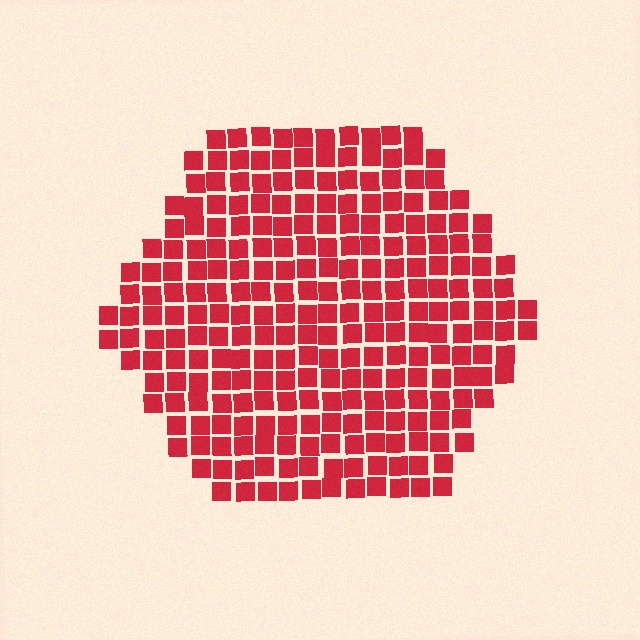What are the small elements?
The small elements are squares.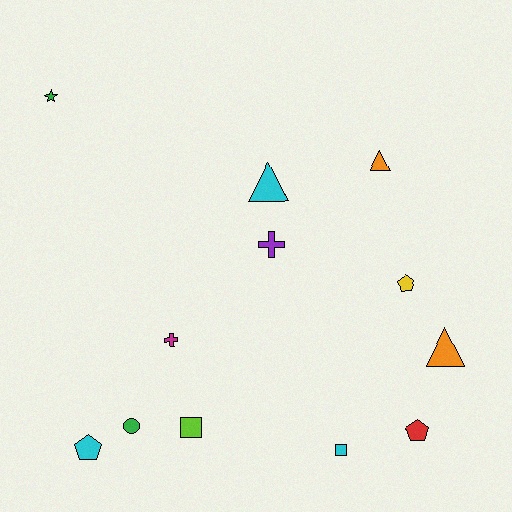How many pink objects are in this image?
There are no pink objects.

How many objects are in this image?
There are 12 objects.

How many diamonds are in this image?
There are no diamonds.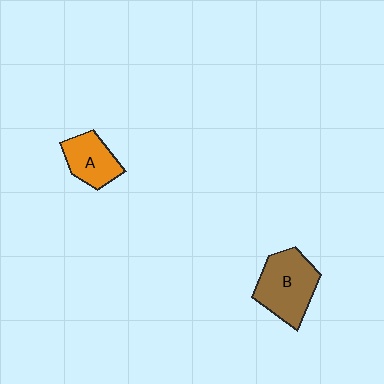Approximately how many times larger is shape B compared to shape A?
Approximately 1.5 times.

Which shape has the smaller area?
Shape A (orange).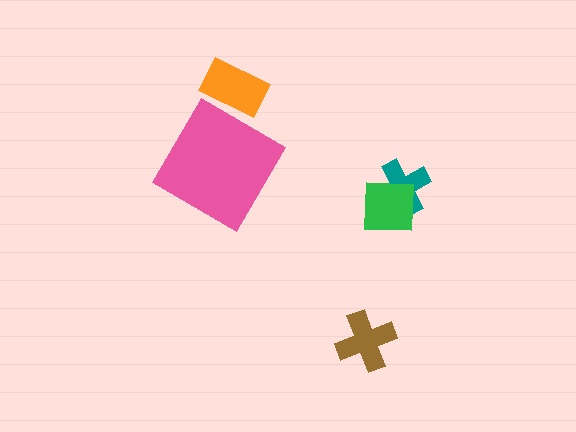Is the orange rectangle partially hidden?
No, no other shape covers it.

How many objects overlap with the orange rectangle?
0 objects overlap with the orange rectangle.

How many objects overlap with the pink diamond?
0 objects overlap with the pink diamond.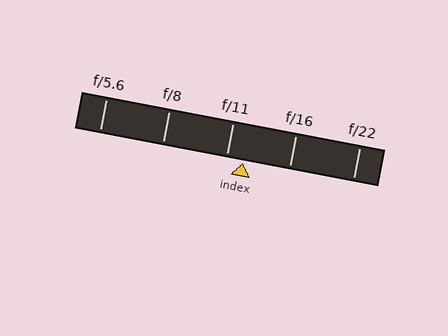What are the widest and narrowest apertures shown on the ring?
The widest aperture shown is f/5.6 and the narrowest is f/22.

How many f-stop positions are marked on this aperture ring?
There are 5 f-stop positions marked.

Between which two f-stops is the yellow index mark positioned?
The index mark is between f/11 and f/16.